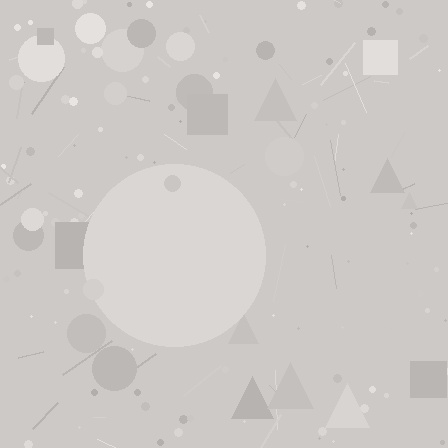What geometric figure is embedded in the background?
A circle is embedded in the background.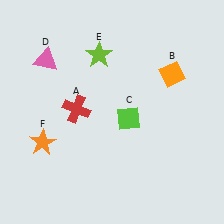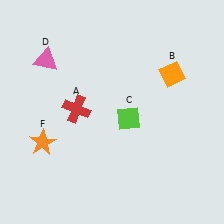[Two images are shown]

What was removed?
The lime star (E) was removed in Image 2.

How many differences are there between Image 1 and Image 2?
There is 1 difference between the two images.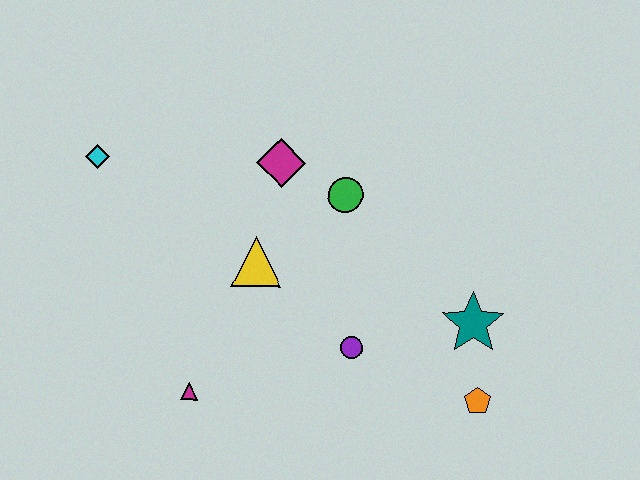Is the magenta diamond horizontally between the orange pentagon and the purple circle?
No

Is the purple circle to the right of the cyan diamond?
Yes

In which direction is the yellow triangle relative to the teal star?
The yellow triangle is to the left of the teal star.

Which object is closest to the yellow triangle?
The magenta diamond is closest to the yellow triangle.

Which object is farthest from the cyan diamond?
The orange pentagon is farthest from the cyan diamond.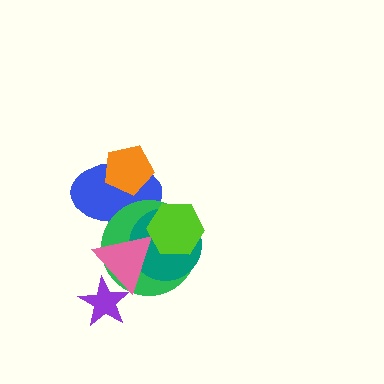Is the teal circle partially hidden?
Yes, it is partially covered by another shape.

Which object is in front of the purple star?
The pink triangle is in front of the purple star.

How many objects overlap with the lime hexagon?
2 objects overlap with the lime hexagon.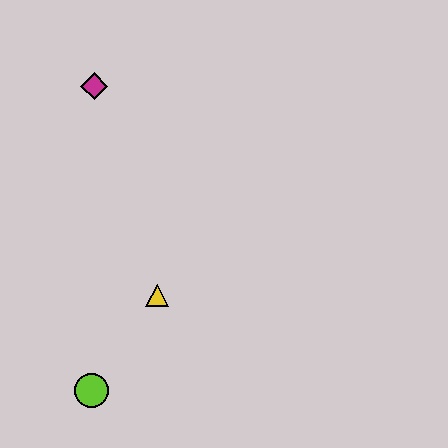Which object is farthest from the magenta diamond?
The lime circle is farthest from the magenta diamond.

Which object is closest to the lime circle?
The yellow triangle is closest to the lime circle.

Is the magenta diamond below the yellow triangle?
No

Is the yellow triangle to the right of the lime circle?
Yes